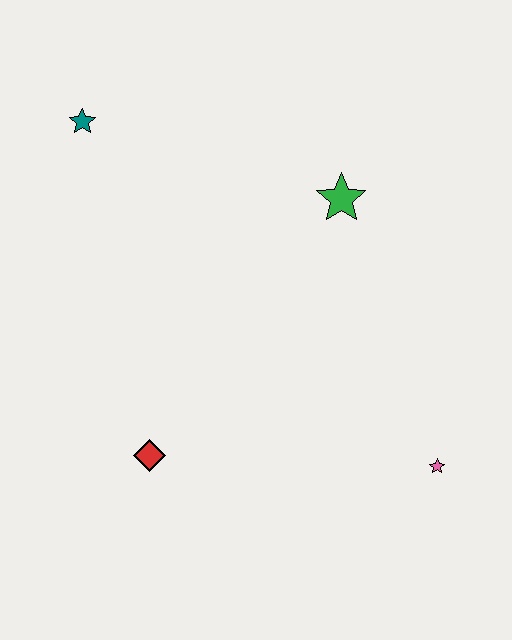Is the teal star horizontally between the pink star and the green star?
No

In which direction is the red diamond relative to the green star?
The red diamond is below the green star.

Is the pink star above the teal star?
No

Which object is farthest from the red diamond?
The teal star is farthest from the red diamond.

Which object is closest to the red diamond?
The pink star is closest to the red diamond.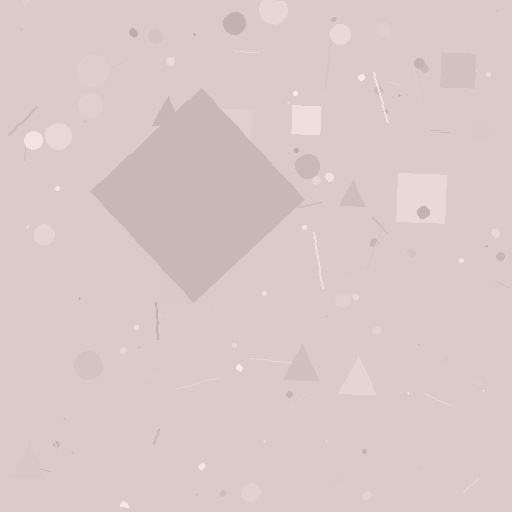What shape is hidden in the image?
A diamond is hidden in the image.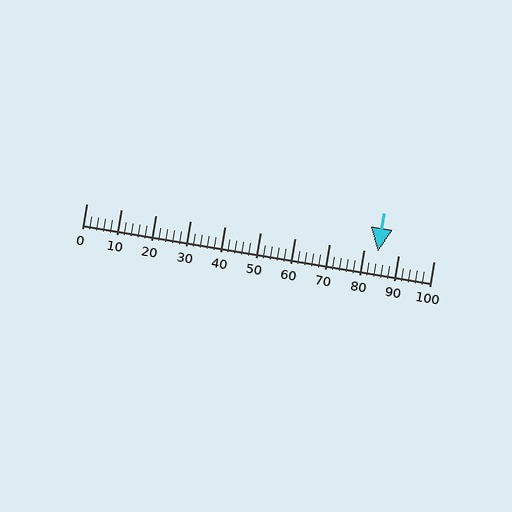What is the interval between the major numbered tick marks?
The major tick marks are spaced 10 units apart.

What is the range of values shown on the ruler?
The ruler shows values from 0 to 100.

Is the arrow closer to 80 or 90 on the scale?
The arrow is closer to 80.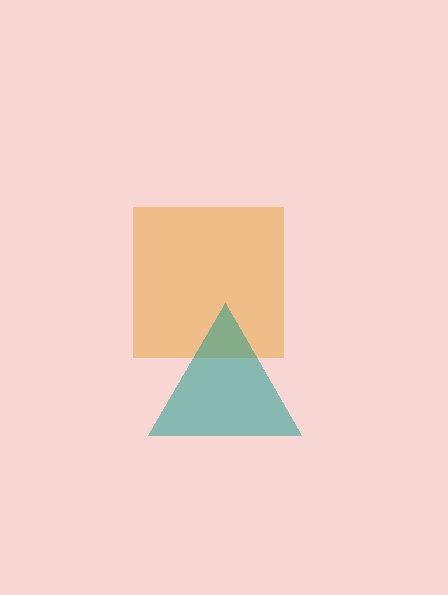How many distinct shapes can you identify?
There are 2 distinct shapes: an orange square, a teal triangle.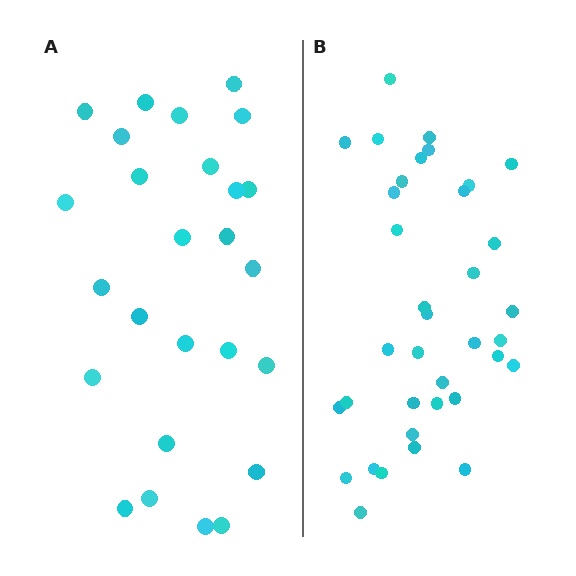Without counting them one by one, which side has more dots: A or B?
Region B (the right region) has more dots.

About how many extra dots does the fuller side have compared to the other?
Region B has roughly 10 or so more dots than region A.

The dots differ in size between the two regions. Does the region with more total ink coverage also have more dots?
No. Region A has more total ink coverage because its dots are larger, but region B actually contains more individual dots. Total area can be misleading — the number of items is what matters here.